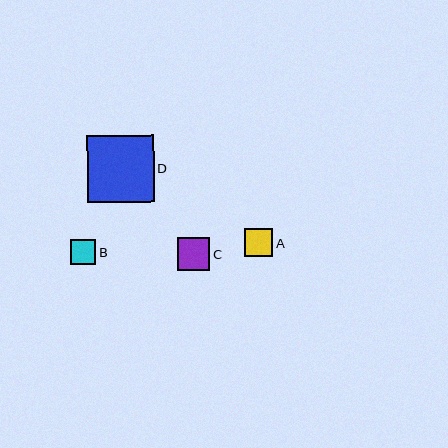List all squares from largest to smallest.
From largest to smallest: D, C, A, B.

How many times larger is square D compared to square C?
Square D is approximately 2.1 times the size of square C.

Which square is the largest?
Square D is the largest with a size of approximately 67 pixels.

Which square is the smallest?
Square B is the smallest with a size of approximately 25 pixels.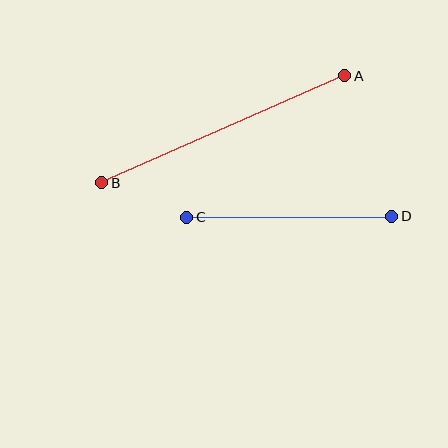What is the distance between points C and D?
The distance is approximately 205 pixels.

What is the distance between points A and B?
The distance is approximately 266 pixels.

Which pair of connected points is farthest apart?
Points A and B are farthest apart.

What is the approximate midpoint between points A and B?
The midpoint is at approximately (223, 129) pixels.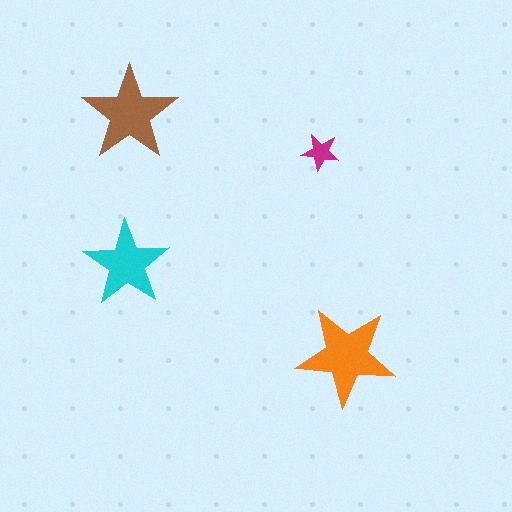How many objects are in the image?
There are 4 objects in the image.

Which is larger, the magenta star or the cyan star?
The cyan one.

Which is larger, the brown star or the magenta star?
The brown one.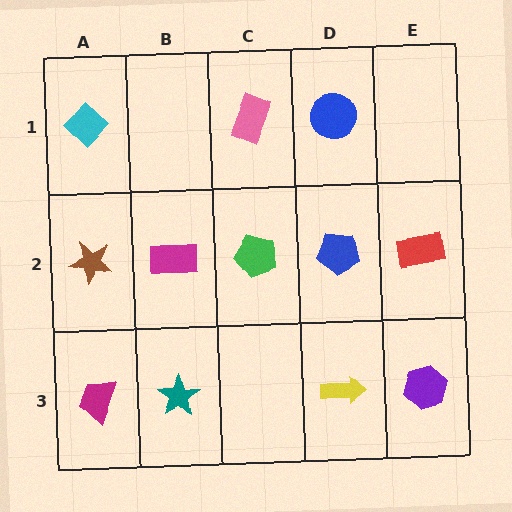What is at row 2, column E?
A red rectangle.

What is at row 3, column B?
A teal star.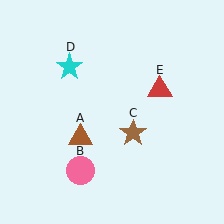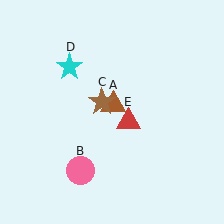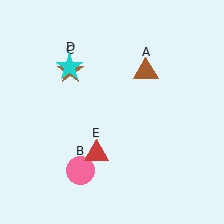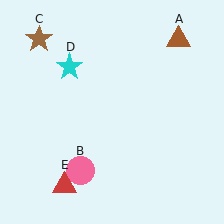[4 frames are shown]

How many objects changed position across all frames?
3 objects changed position: brown triangle (object A), brown star (object C), red triangle (object E).